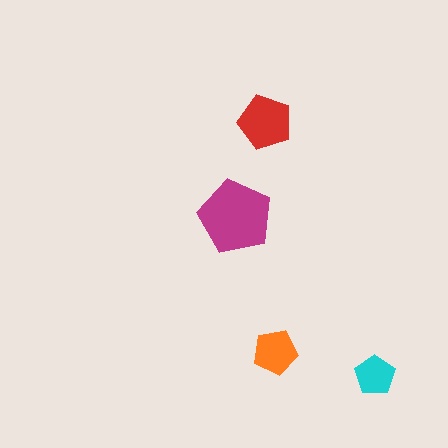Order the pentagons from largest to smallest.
the magenta one, the red one, the orange one, the cyan one.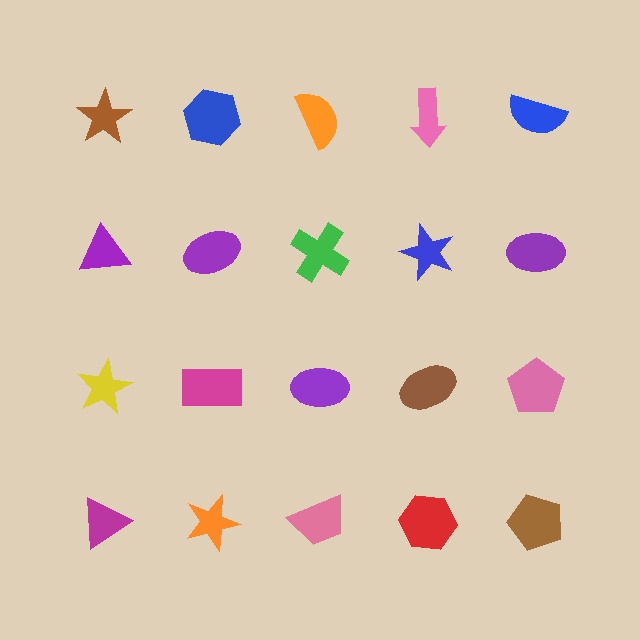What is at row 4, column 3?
A pink trapezoid.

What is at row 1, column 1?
A brown star.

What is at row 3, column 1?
A yellow star.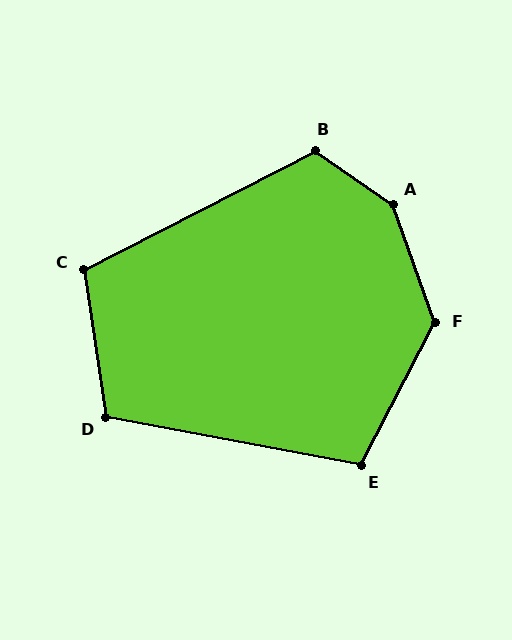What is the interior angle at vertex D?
Approximately 109 degrees (obtuse).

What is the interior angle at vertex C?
Approximately 109 degrees (obtuse).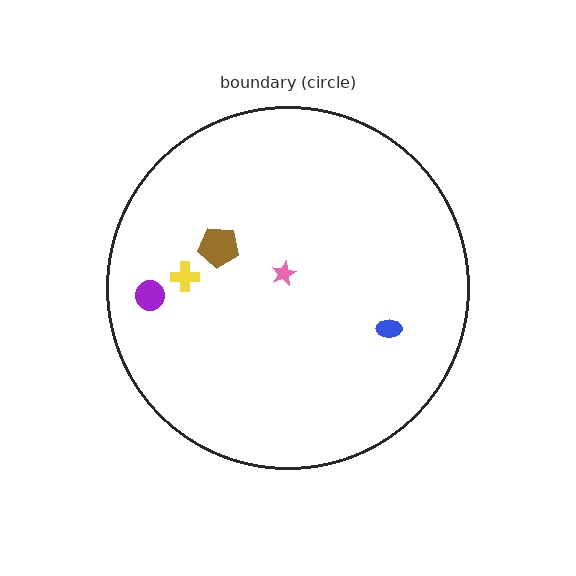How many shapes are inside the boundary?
5 inside, 0 outside.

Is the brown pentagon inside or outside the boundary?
Inside.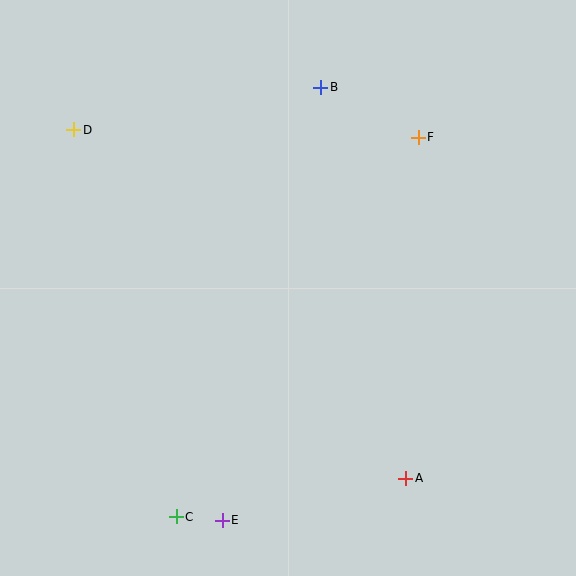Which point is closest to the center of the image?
Point F at (418, 137) is closest to the center.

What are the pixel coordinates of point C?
Point C is at (176, 517).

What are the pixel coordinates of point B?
Point B is at (321, 87).